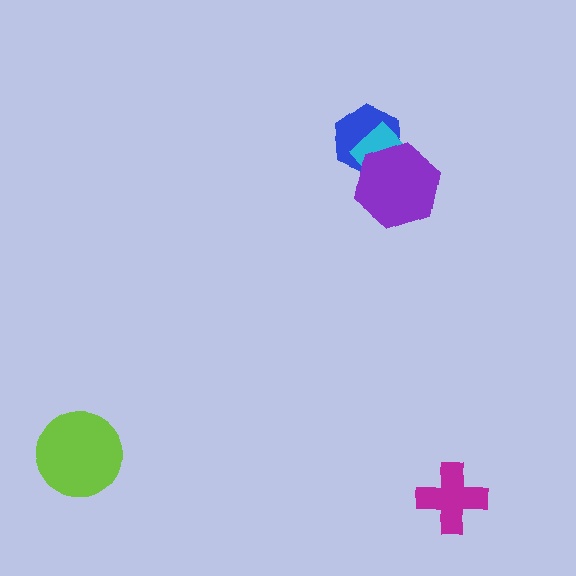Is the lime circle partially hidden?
No, no other shape covers it.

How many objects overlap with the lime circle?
0 objects overlap with the lime circle.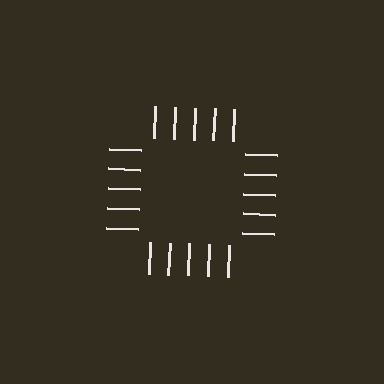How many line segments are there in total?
20 — 5 along each of the 4 edges.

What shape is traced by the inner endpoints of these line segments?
An illusory square — the line segments terminate on its edges but no continuous stroke is drawn.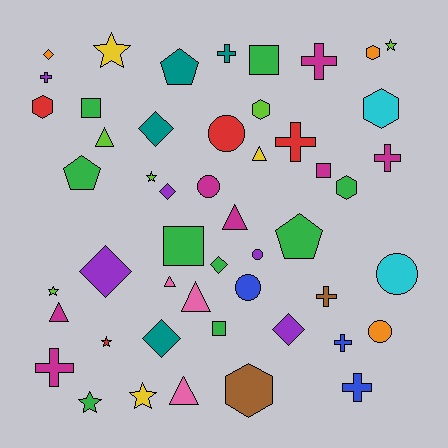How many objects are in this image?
There are 50 objects.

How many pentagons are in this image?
There are 3 pentagons.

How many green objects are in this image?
There are 9 green objects.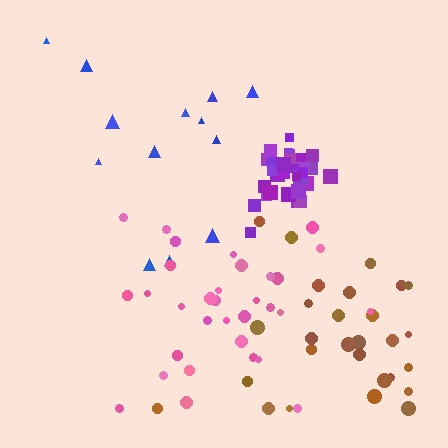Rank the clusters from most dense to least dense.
purple, pink, brown, blue.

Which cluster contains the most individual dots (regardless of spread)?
Pink (33).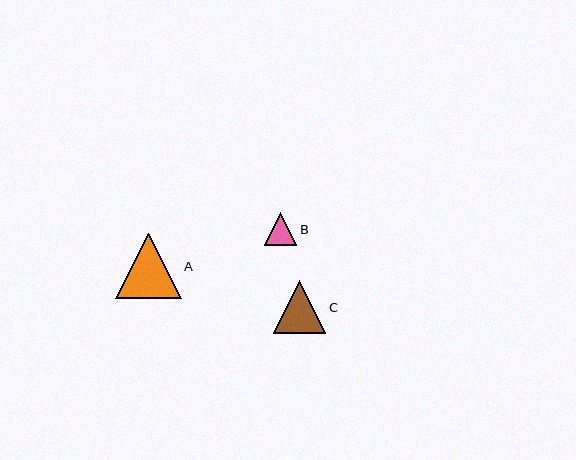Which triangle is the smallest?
Triangle B is the smallest with a size of approximately 32 pixels.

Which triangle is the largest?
Triangle A is the largest with a size of approximately 66 pixels.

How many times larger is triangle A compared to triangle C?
Triangle A is approximately 1.3 times the size of triangle C.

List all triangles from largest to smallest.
From largest to smallest: A, C, B.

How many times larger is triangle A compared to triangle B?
Triangle A is approximately 2.0 times the size of triangle B.